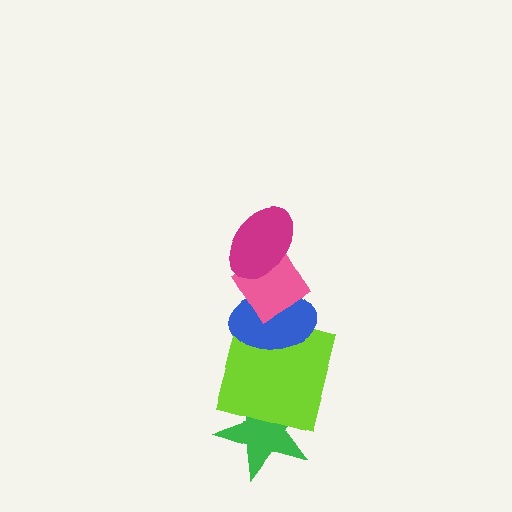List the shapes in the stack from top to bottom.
From top to bottom: the magenta ellipse, the pink diamond, the blue ellipse, the lime square, the green star.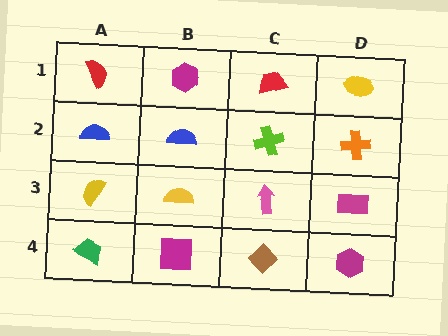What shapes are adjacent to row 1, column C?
A lime cross (row 2, column C), a magenta hexagon (row 1, column B), a yellow ellipse (row 1, column D).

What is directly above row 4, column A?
A yellow semicircle.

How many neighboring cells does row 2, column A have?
3.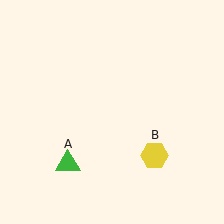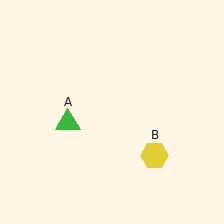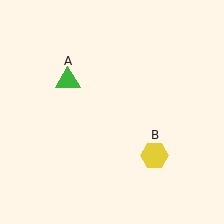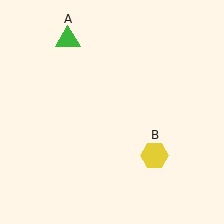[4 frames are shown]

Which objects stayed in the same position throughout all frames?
Yellow hexagon (object B) remained stationary.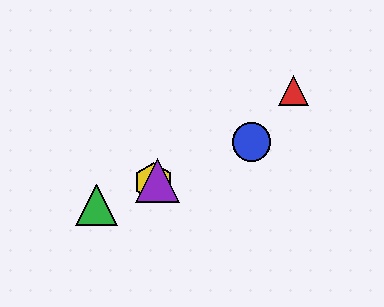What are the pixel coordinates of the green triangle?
The green triangle is at (97, 205).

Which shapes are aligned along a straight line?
The blue circle, the green triangle, the yellow hexagon, the purple triangle are aligned along a straight line.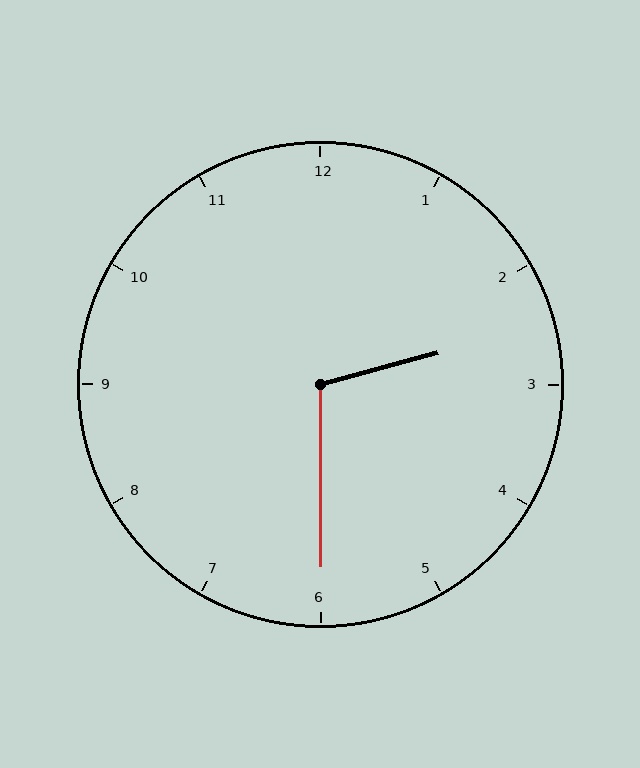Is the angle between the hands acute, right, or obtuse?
It is obtuse.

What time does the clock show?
2:30.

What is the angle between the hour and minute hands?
Approximately 105 degrees.